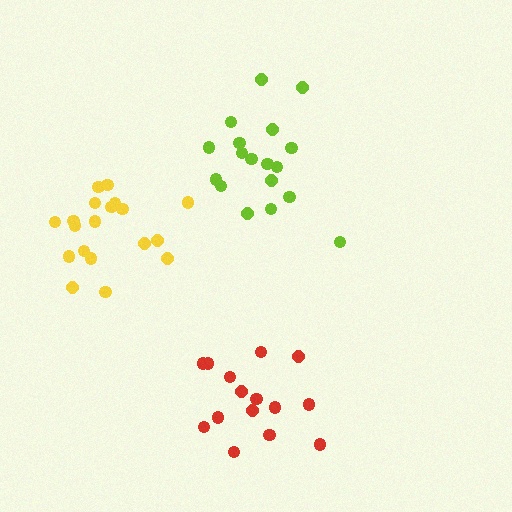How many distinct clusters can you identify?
There are 3 distinct clusters.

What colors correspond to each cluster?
The clusters are colored: red, lime, yellow.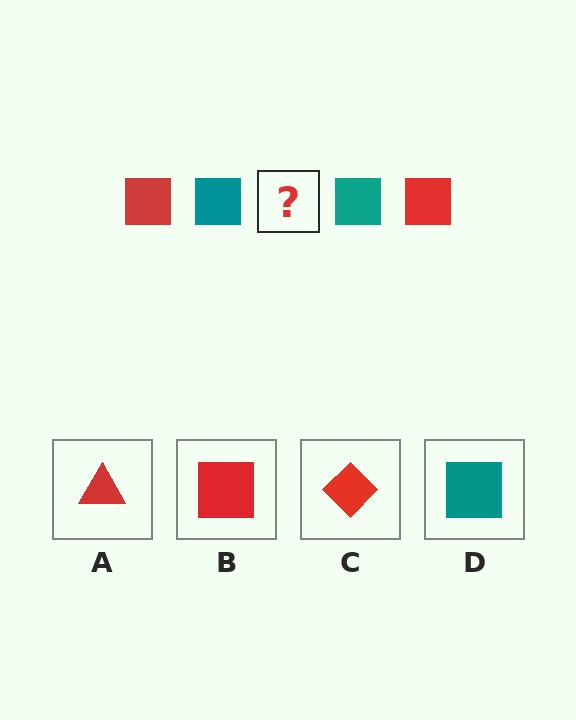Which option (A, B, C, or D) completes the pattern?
B.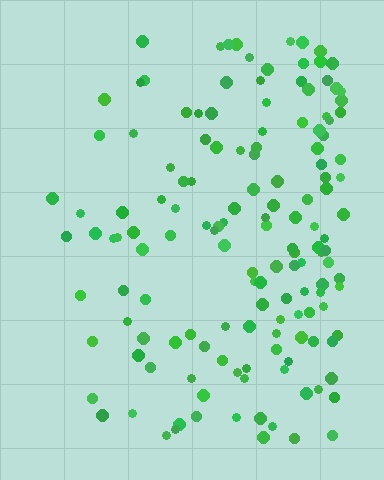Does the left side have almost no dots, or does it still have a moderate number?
Still a moderate number, just noticeably fewer than the right.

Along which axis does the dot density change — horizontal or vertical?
Horizontal.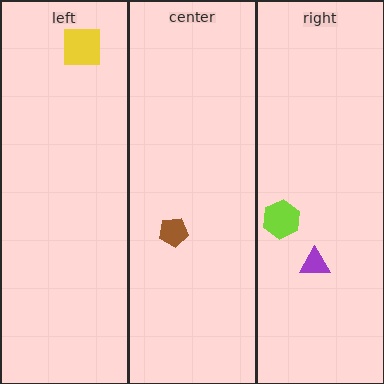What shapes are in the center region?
The brown pentagon.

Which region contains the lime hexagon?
The right region.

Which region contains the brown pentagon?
The center region.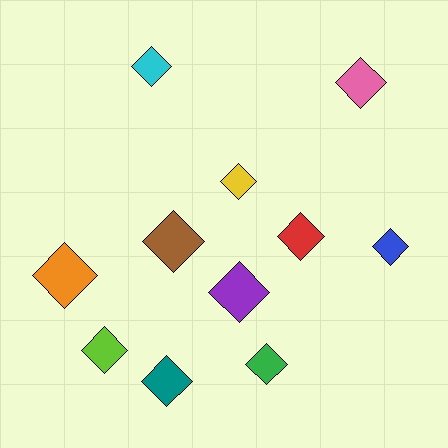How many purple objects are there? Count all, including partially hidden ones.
There is 1 purple object.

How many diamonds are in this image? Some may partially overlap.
There are 11 diamonds.